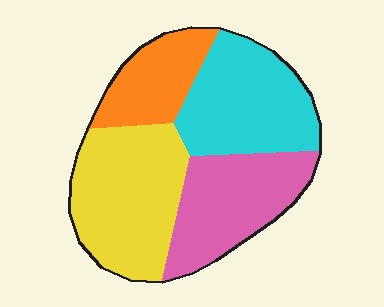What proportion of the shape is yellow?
Yellow takes up about one third (1/3) of the shape.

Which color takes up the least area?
Orange, at roughly 15%.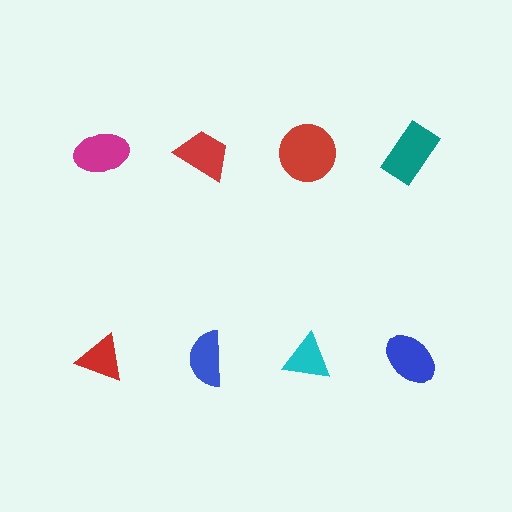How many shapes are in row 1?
4 shapes.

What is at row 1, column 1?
A magenta ellipse.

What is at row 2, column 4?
A blue ellipse.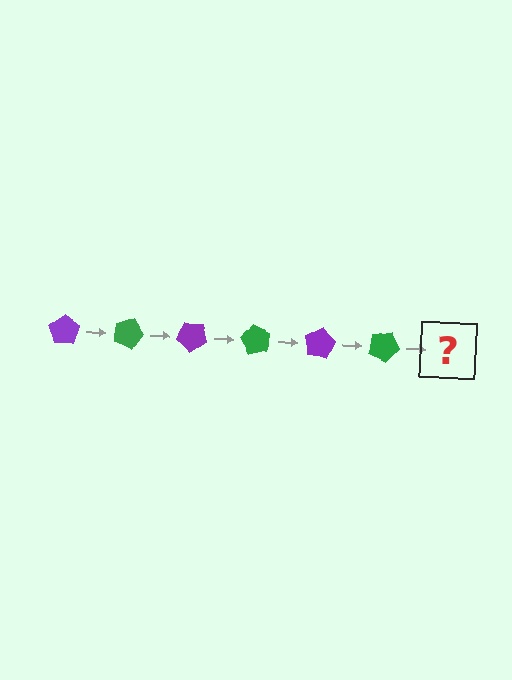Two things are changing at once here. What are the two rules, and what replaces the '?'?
The two rules are that it rotates 20 degrees each step and the color cycles through purple and green. The '?' should be a purple pentagon, rotated 120 degrees from the start.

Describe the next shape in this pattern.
It should be a purple pentagon, rotated 120 degrees from the start.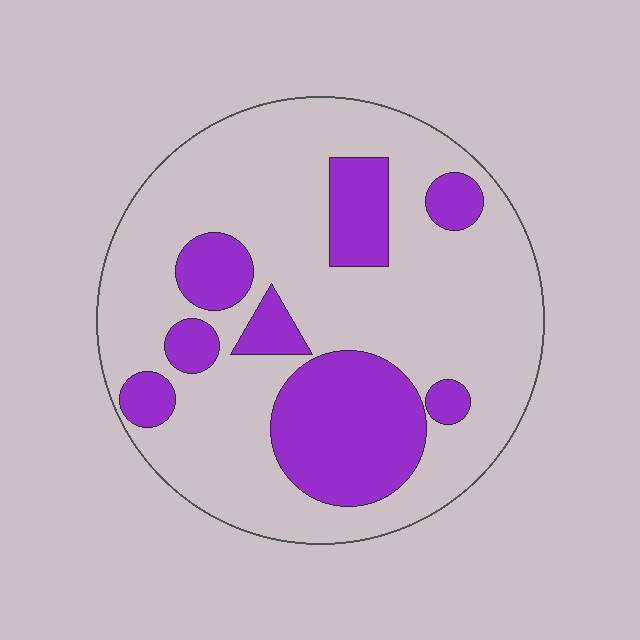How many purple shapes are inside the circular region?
8.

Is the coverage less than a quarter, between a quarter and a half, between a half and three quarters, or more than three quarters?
Between a quarter and a half.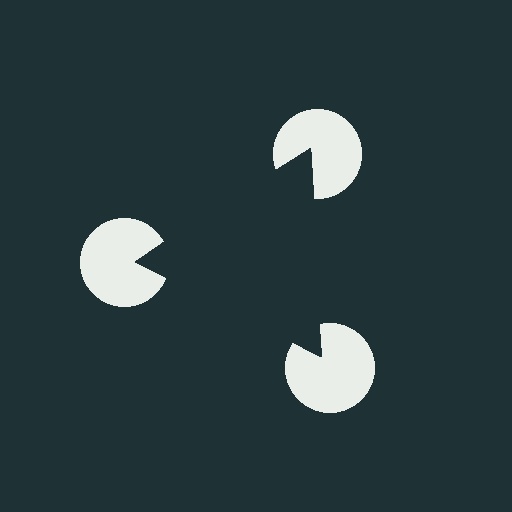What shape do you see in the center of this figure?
An illusory triangle — its edges are inferred from the aligned wedge cuts in the pac-man discs, not physically drawn.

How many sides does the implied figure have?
3 sides.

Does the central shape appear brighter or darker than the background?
It typically appears slightly darker than the background, even though no actual brightness change is drawn.